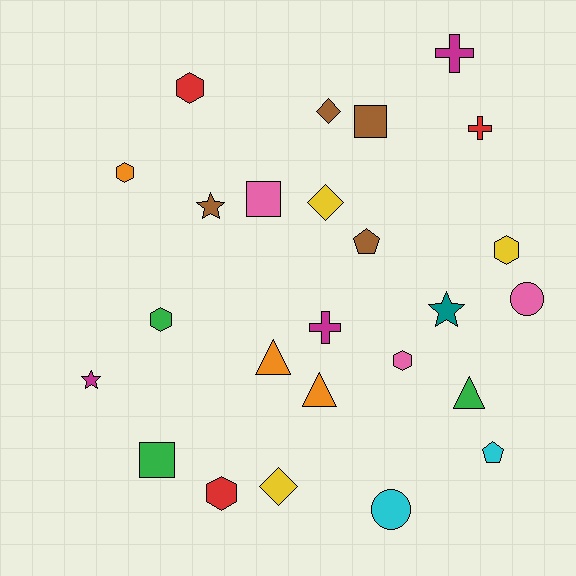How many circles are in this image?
There are 2 circles.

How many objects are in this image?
There are 25 objects.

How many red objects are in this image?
There are 3 red objects.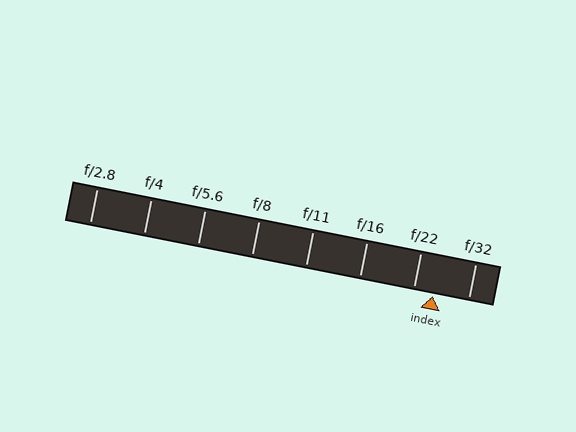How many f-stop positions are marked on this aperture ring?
There are 8 f-stop positions marked.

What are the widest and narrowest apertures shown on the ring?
The widest aperture shown is f/2.8 and the narrowest is f/32.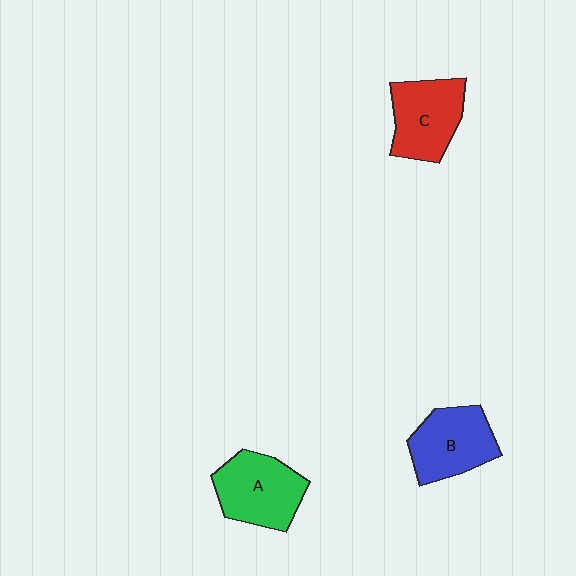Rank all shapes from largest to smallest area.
From largest to smallest: A (green), C (red), B (blue).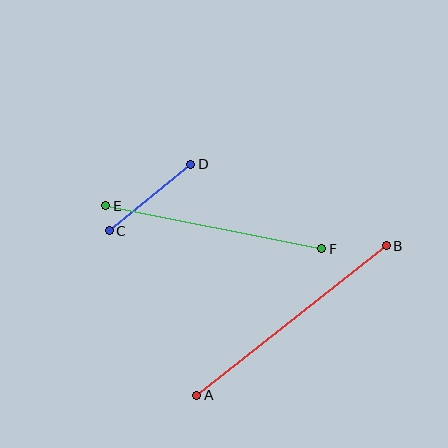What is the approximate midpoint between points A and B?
The midpoint is at approximately (292, 321) pixels.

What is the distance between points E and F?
The distance is approximately 220 pixels.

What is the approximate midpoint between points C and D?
The midpoint is at approximately (150, 198) pixels.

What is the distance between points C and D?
The distance is approximately 105 pixels.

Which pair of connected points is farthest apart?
Points A and B are farthest apart.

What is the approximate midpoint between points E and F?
The midpoint is at approximately (214, 227) pixels.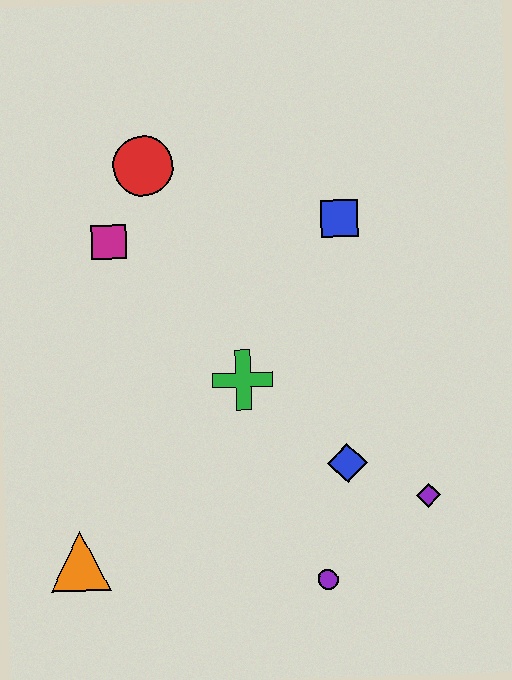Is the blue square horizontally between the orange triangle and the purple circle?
No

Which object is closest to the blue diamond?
The purple diamond is closest to the blue diamond.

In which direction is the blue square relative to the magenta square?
The blue square is to the right of the magenta square.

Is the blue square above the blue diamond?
Yes